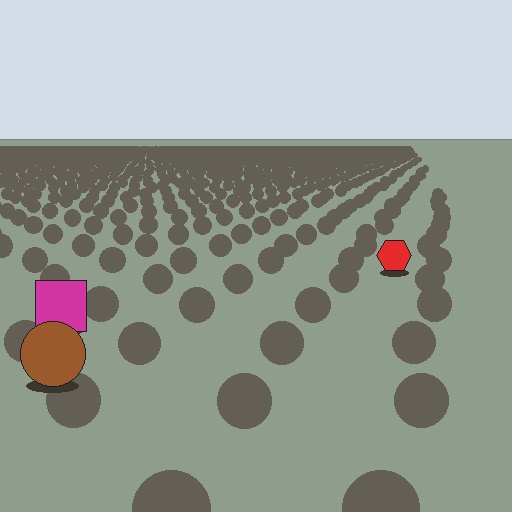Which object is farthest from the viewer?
The red hexagon is farthest from the viewer. It appears smaller and the ground texture around it is denser.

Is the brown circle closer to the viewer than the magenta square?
Yes. The brown circle is closer — you can tell from the texture gradient: the ground texture is coarser near it.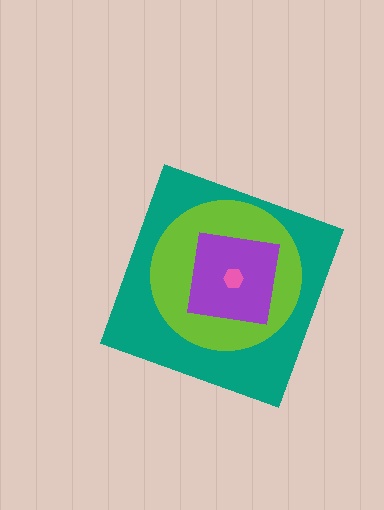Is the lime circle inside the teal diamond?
Yes.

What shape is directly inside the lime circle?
The purple square.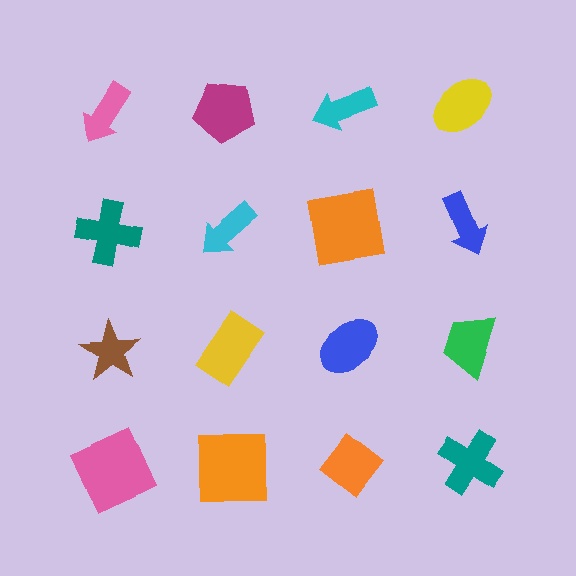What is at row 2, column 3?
An orange square.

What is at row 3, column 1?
A brown star.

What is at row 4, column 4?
A teal cross.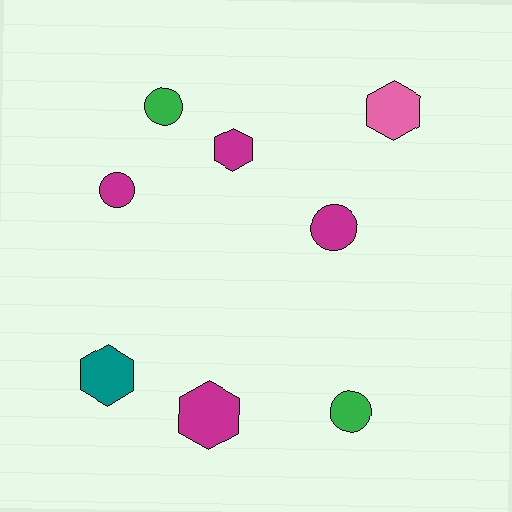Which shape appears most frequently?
Hexagon, with 4 objects.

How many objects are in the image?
There are 8 objects.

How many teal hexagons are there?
There is 1 teal hexagon.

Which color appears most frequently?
Magenta, with 4 objects.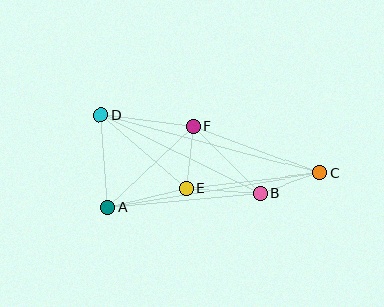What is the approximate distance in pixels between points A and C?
The distance between A and C is approximately 215 pixels.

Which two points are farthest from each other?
Points C and D are farthest from each other.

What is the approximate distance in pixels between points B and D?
The distance between B and D is approximately 178 pixels.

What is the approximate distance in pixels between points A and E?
The distance between A and E is approximately 81 pixels.